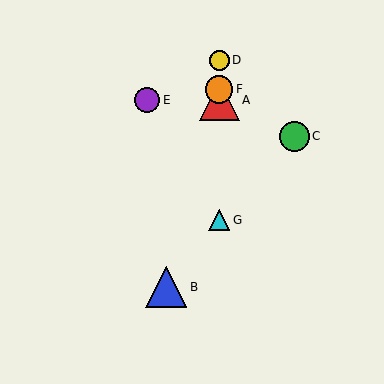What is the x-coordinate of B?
Object B is at x≈166.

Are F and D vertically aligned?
Yes, both are at x≈219.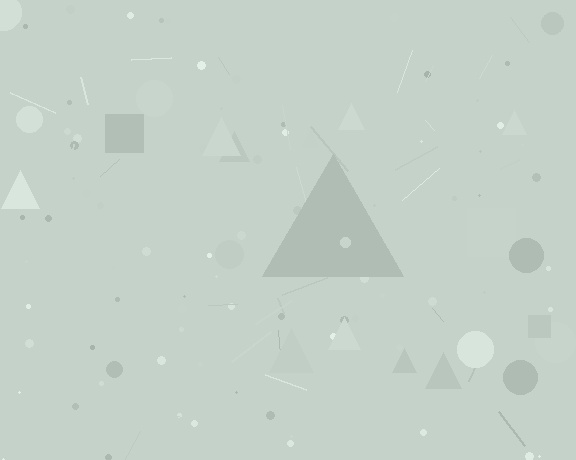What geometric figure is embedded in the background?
A triangle is embedded in the background.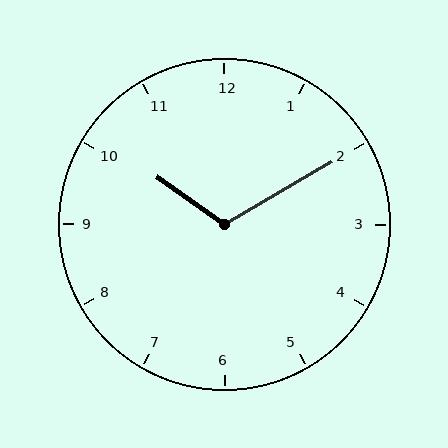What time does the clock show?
10:10.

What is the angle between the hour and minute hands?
Approximately 115 degrees.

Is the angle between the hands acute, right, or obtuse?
It is obtuse.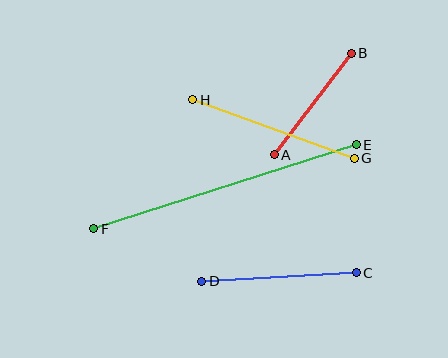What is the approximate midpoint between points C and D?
The midpoint is at approximately (279, 277) pixels.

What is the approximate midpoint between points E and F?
The midpoint is at approximately (225, 187) pixels.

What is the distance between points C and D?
The distance is approximately 155 pixels.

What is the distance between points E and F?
The distance is approximately 276 pixels.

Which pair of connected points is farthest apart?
Points E and F are farthest apart.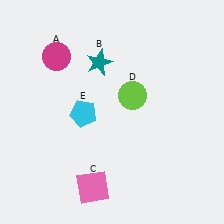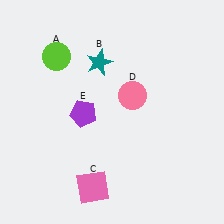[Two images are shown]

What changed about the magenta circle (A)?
In Image 1, A is magenta. In Image 2, it changed to lime.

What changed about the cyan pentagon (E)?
In Image 1, E is cyan. In Image 2, it changed to purple.